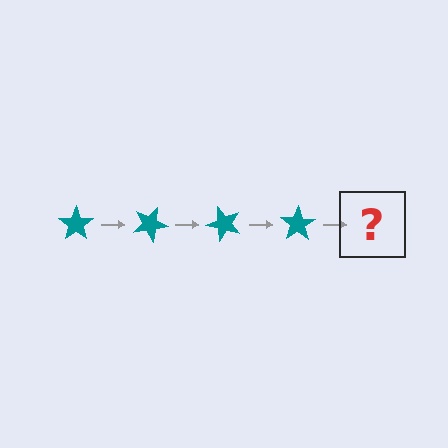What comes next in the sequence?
The next element should be a teal star rotated 100 degrees.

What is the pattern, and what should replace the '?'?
The pattern is that the star rotates 25 degrees each step. The '?' should be a teal star rotated 100 degrees.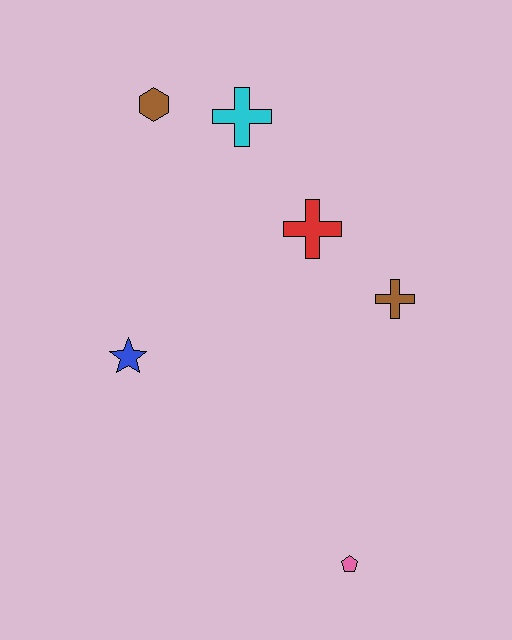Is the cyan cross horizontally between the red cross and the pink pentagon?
No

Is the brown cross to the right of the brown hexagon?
Yes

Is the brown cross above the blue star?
Yes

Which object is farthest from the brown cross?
The brown hexagon is farthest from the brown cross.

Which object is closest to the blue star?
The red cross is closest to the blue star.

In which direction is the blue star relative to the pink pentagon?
The blue star is to the left of the pink pentagon.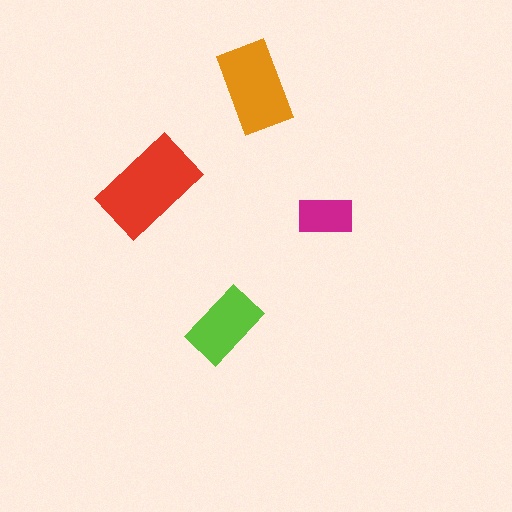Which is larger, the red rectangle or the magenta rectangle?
The red one.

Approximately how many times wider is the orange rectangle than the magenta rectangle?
About 1.5 times wider.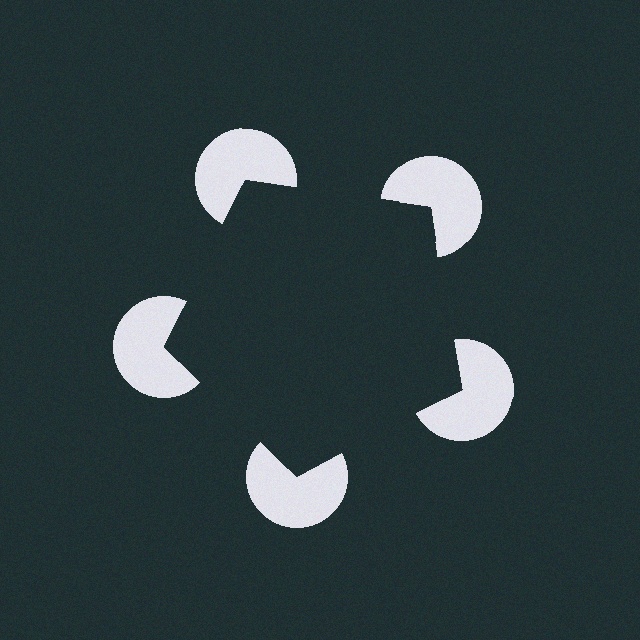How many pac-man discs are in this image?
There are 5 — one at each vertex of the illusory pentagon.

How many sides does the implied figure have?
5 sides.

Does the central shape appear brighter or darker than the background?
It typically appears slightly darker than the background, even though no actual brightness change is drawn.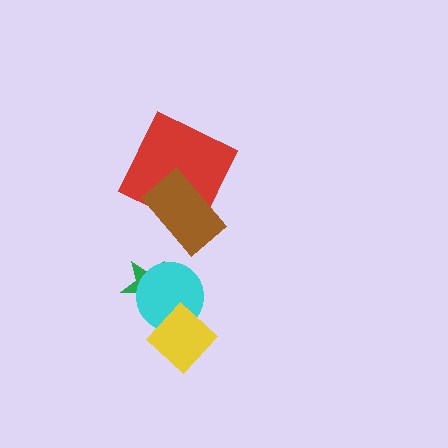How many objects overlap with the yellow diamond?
1 object overlaps with the yellow diamond.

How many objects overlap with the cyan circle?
2 objects overlap with the cyan circle.